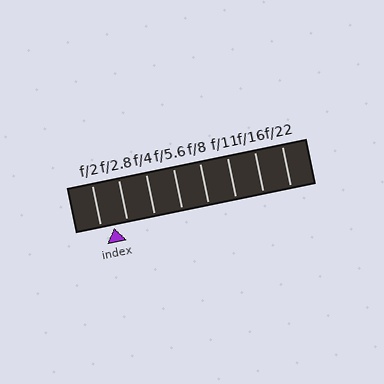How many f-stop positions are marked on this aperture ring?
There are 8 f-stop positions marked.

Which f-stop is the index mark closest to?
The index mark is closest to f/2.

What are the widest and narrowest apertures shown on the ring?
The widest aperture shown is f/2 and the narrowest is f/22.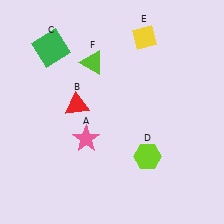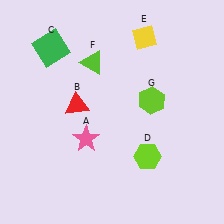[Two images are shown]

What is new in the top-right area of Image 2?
A lime hexagon (G) was added in the top-right area of Image 2.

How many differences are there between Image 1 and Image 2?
There is 1 difference between the two images.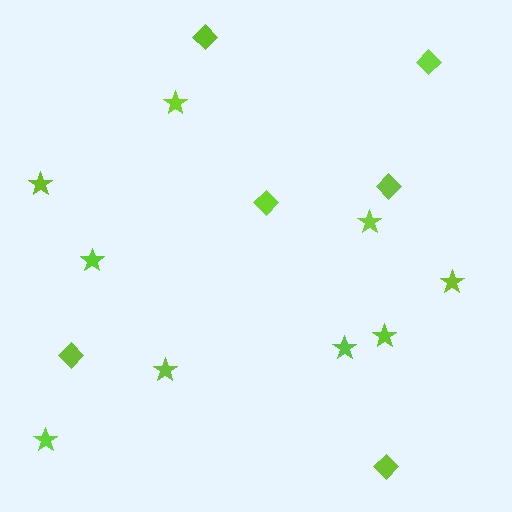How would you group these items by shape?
There are 2 groups: one group of diamonds (6) and one group of stars (9).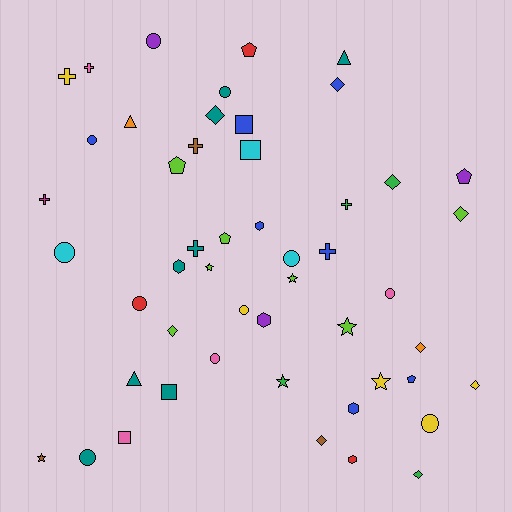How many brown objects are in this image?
There are 3 brown objects.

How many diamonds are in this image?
There are 9 diamonds.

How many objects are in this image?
There are 50 objects.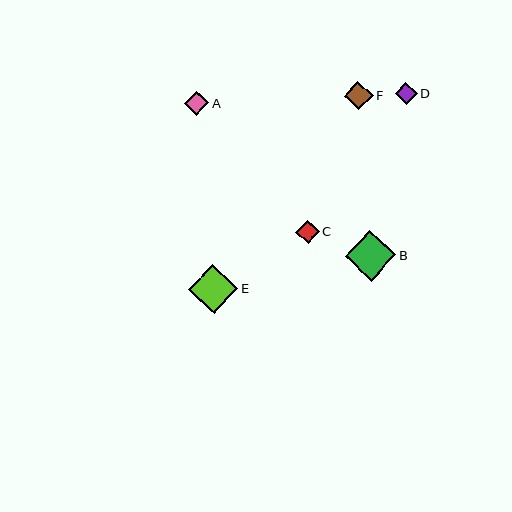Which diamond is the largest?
Diamond B is the largest with a size of approximately 51 pixels.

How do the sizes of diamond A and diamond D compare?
Diamond A and diamond D are approximately the same size.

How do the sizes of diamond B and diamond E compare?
Diamond B and diamond E are approximately the same size.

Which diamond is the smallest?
Diamond D is the smallest with a size of approximately 22 pixels.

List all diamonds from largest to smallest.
From largest to smallest: B, E, F, A, C, D.